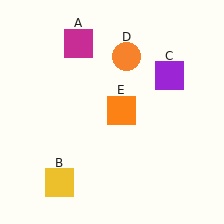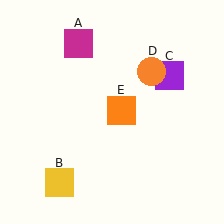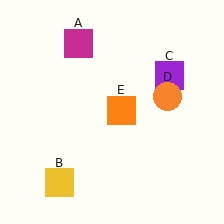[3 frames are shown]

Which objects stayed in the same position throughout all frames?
Magenta square (object A) and yellow square (object B) and purple square (object C) and orange square (object E) remained stationary.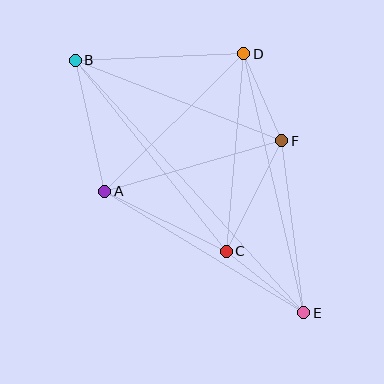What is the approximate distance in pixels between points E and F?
The distance between E and F is approximately 173 pixels.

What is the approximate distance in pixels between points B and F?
The distance between B and F is approximately 221 pixels.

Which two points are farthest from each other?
Points B and E are farthest from each other.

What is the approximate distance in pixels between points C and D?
The distance between C and D is approximately 198 pixels.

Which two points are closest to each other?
Points D and F are closest to each other.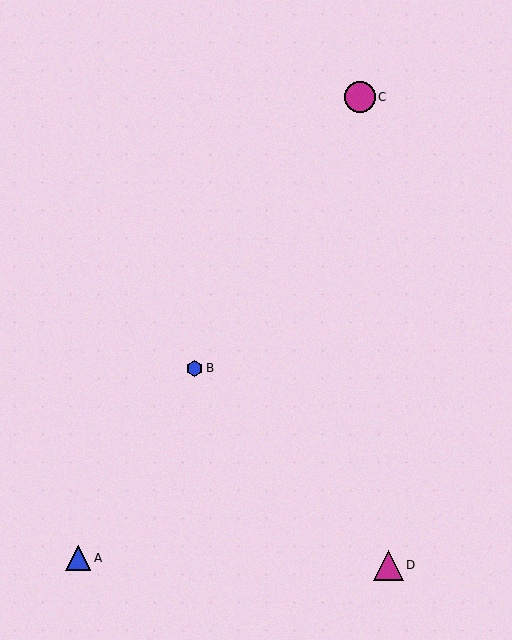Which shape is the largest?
The magenta circle (labeled C) is the largest.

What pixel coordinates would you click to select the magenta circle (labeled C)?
Click at (360, 97) to select the magenta circle C.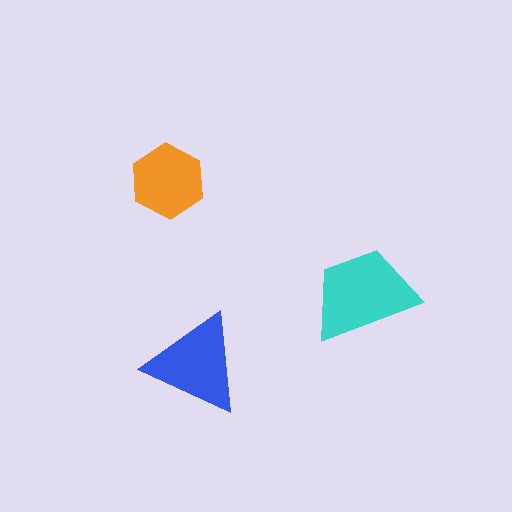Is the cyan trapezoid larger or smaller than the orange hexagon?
Larger.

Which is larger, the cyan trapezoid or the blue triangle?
The cyan trapezoid.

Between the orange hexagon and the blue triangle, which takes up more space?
The blue triangle.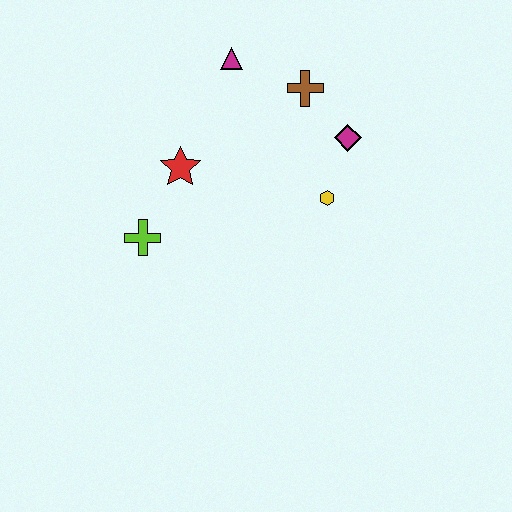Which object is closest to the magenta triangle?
The brown cross is closest to the magenta triangle.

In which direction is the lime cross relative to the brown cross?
The lime cross is to the left of the brown cross.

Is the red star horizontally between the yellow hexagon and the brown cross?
No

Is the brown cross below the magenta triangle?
Yes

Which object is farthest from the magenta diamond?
The lime cross is farthest from the magenta diamond.